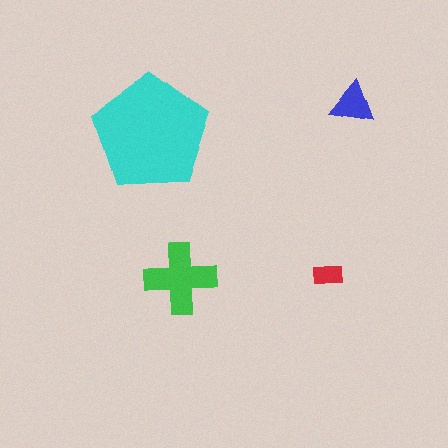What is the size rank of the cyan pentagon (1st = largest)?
1st.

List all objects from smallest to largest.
The red rectangle, the blue triangle, the green cross, the cyan pentagon.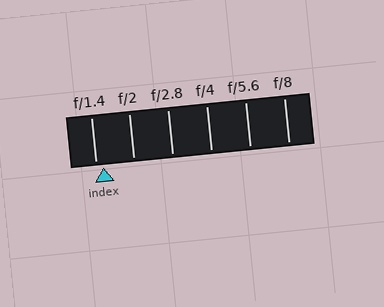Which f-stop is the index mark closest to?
The index mark is closest to f/1.4.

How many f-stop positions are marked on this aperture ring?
There are 6 f-stop positions marked.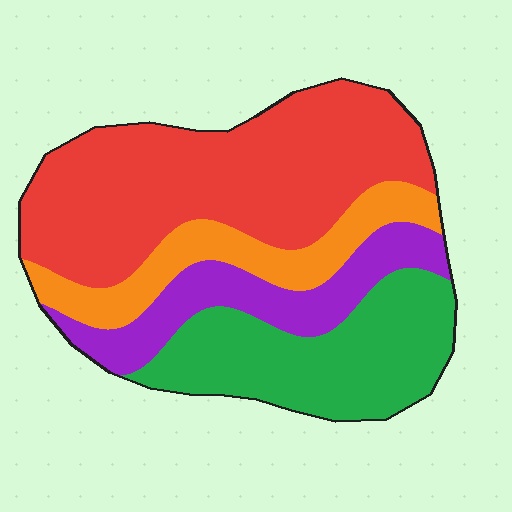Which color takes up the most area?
Red, at roughly 45%.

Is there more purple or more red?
Red.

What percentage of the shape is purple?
Purple covers about 15% of the shape.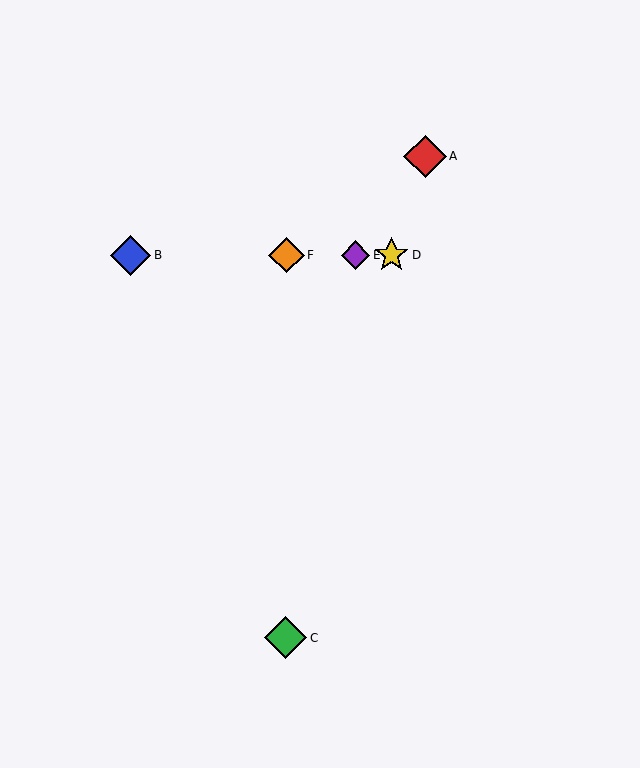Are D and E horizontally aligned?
Yes, both are at y≈255.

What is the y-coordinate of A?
Object A is at y≈156.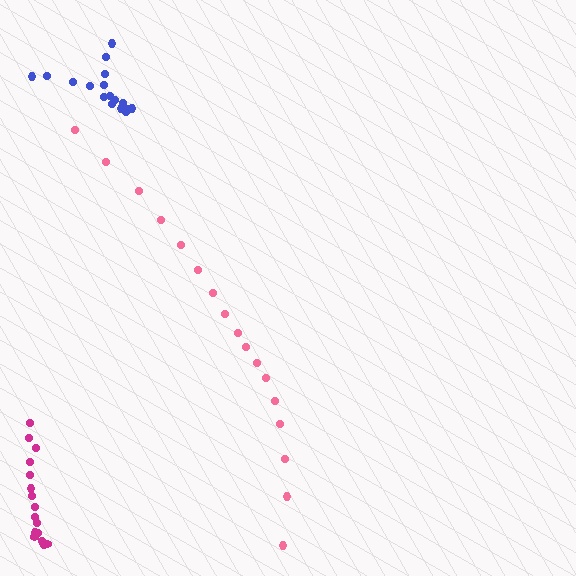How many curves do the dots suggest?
There are 3 distinct paths.